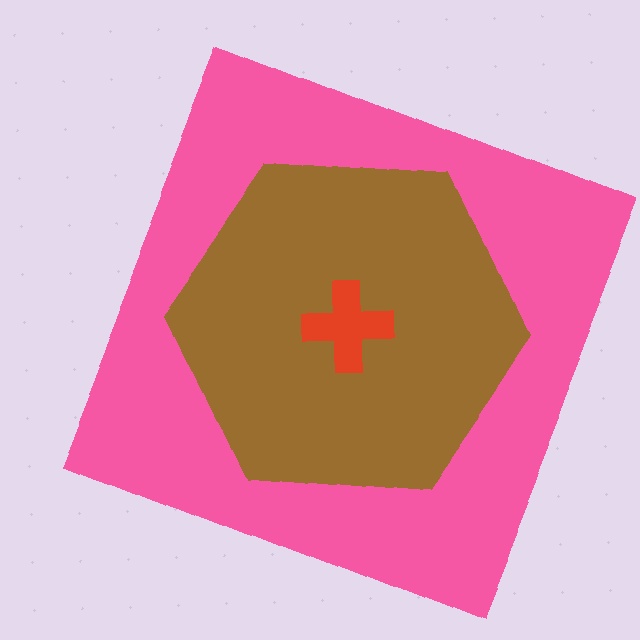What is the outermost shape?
The pink square.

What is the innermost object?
The red cross.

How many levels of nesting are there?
3.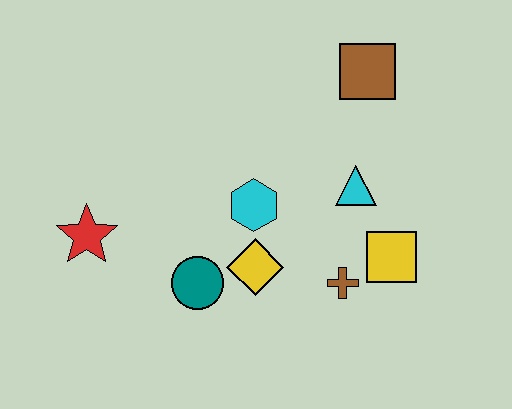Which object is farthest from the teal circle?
The brown square is farthest from the teal circle.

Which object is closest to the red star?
The teal circle is closest to the red star.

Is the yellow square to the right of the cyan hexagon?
Yes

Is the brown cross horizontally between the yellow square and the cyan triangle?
No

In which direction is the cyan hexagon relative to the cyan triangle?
The cyan hexagon is to the left of the cyan triangle.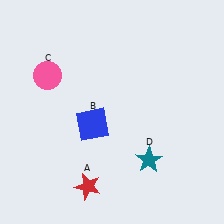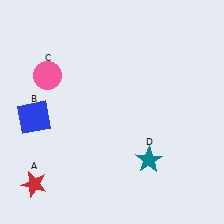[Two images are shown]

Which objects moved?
The objects that moved are: the red star (A), the blue square (B).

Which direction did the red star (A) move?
The red star (A) moved left.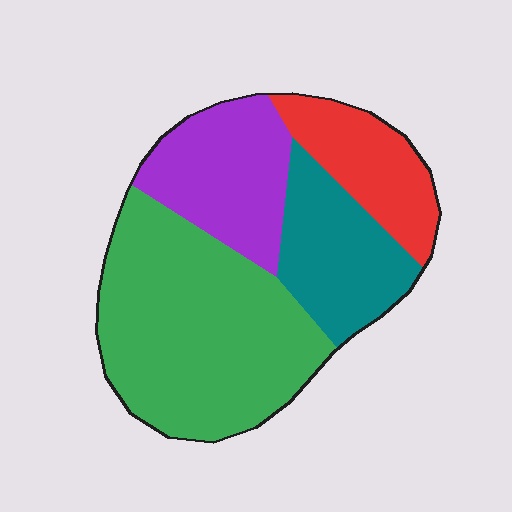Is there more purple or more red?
Purple.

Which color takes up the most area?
Green, at roughly 45%.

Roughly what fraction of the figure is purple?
Purple covers around 20% of the figure.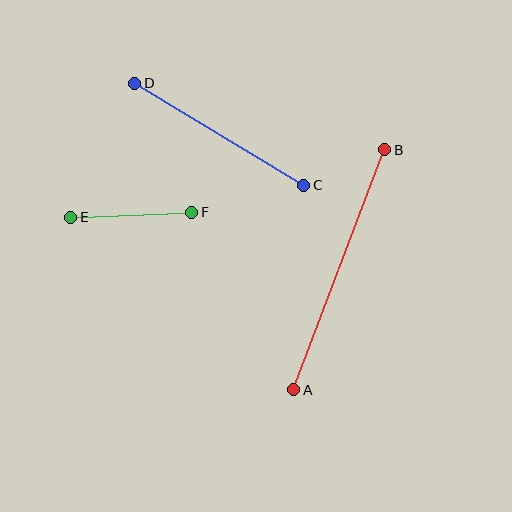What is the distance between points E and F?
The distance is approximately 121 pixels.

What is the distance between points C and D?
The distance is approximately 197 pixels.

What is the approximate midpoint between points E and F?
The midpoint is at approximately (131, 215) pixels.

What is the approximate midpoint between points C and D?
The midpoint is at approximately (219, 134) pixels.